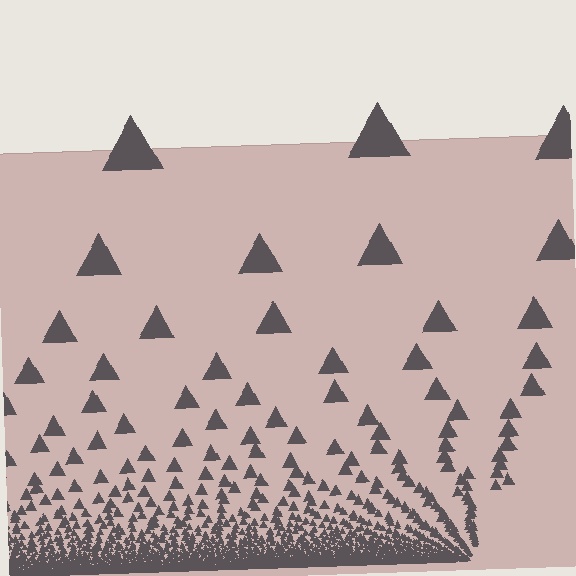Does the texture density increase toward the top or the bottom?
Density increases toward the bottom.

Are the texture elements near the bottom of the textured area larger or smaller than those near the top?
Smaller. The gradient is inverted — elements near the bottom are smaller and denser.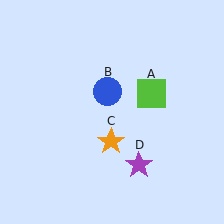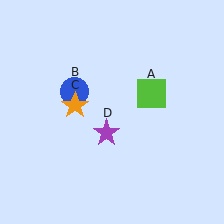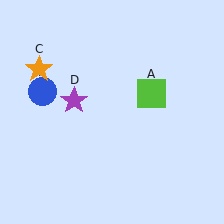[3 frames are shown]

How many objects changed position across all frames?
3 objects changed position: blue circle (object B), orange star (object C), purple star (object D).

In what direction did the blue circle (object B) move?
The blue circle (object B) moved left.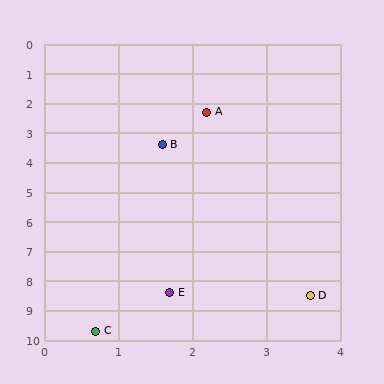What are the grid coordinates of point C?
Point C is at approximately (0.7, 9.7).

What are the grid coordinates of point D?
Point D is at approximately (3.6, 8.5).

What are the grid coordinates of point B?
Point B is at approximately (1.6, 3.4).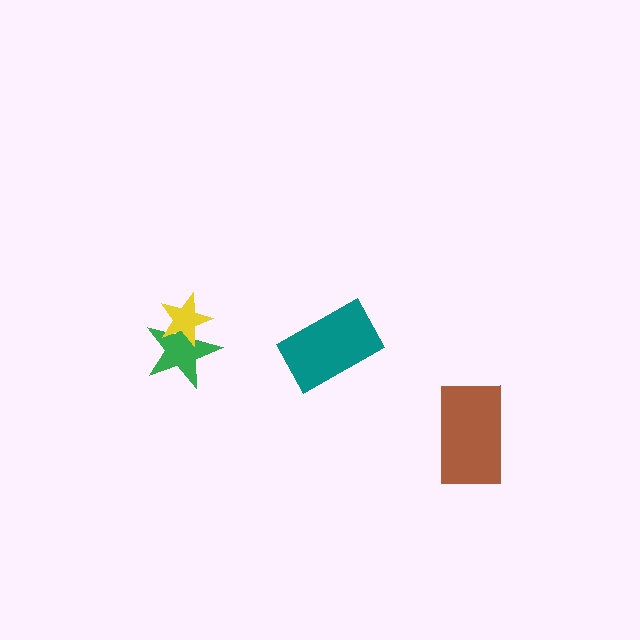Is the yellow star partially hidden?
No, no other shape covers it.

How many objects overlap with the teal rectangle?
0 objects overlap with the teal rectangle.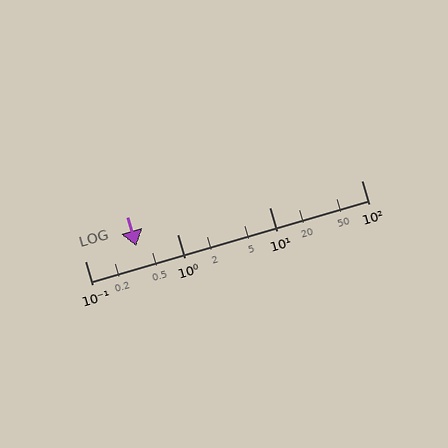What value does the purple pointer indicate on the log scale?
The pointer indicates approximately 0.36.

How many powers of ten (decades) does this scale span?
The scale spans 3 decades, from 0.1 to 100.